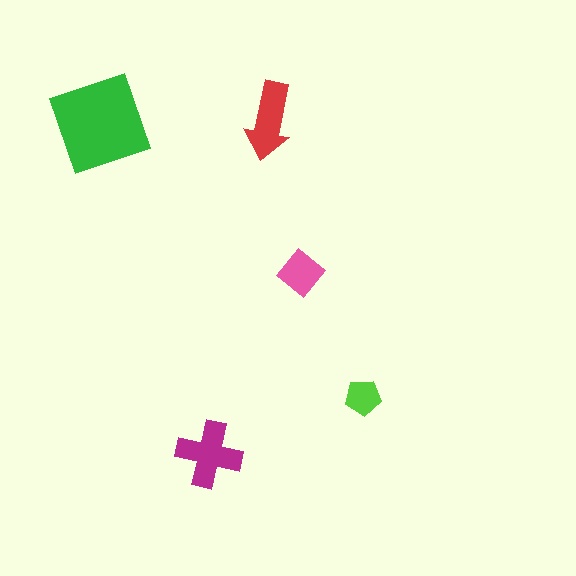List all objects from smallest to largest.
The lime pentagon, the pink diamond, the red arrow, the magenta cross, the green square.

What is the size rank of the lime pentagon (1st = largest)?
5th.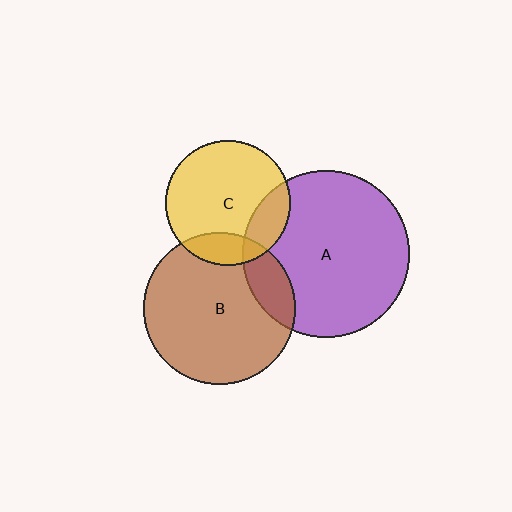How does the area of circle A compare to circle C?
Approximately 1.8 times.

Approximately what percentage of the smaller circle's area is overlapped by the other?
Approximately 20%.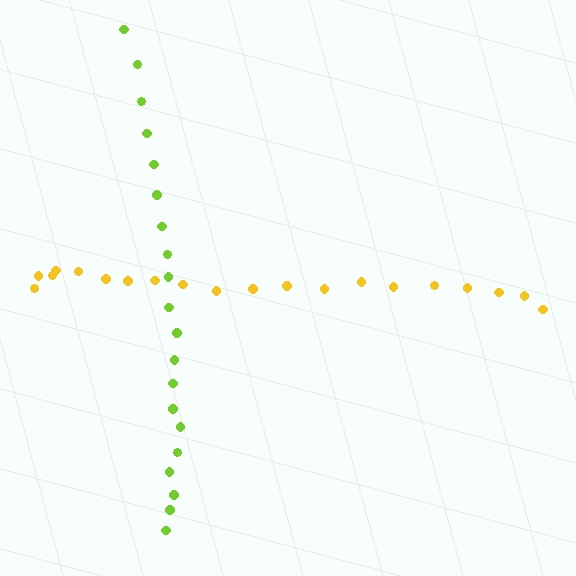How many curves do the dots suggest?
There are 2 distinct paths.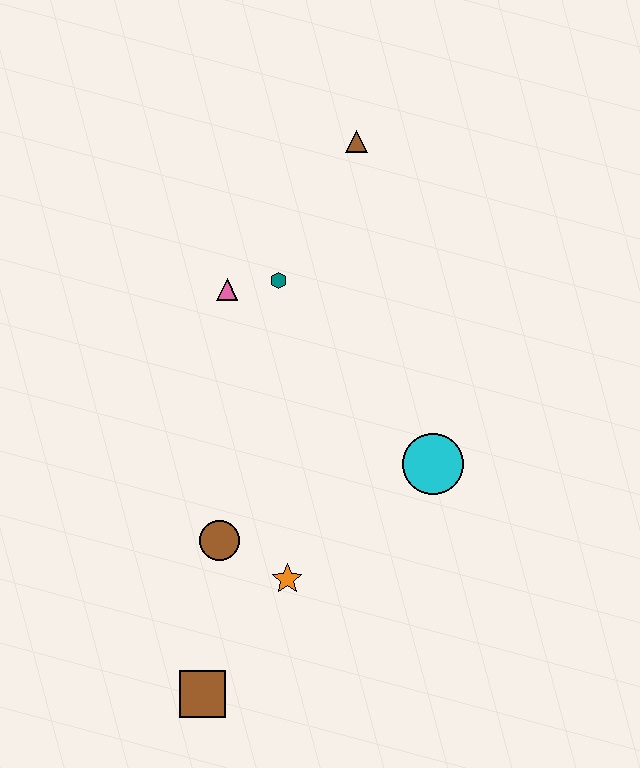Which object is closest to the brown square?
The orange star is closest to the brown square.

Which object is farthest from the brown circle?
The brown triangle is farthest from the brown circle.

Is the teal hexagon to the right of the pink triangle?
Yes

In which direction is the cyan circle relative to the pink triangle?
The cyan circle is to the right of the pink triangle.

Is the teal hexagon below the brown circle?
No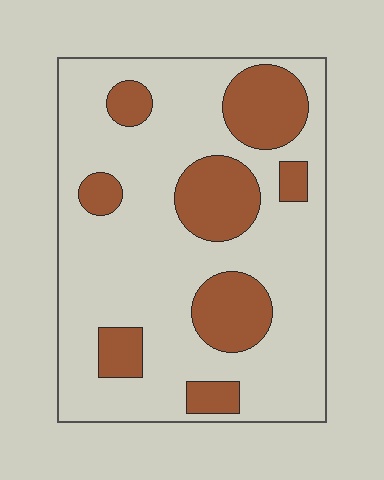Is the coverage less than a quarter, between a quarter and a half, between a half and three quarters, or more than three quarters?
Between a quarter and a half.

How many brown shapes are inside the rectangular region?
8.